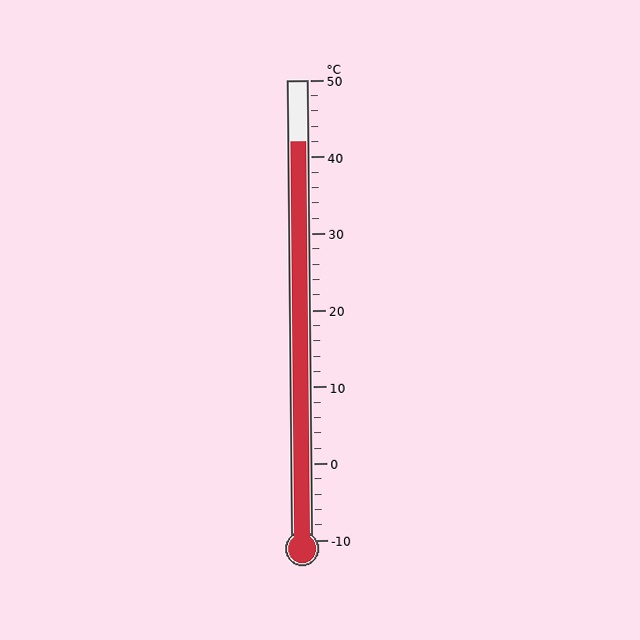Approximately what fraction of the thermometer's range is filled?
The thermometer is filled to approximately 85% of its range.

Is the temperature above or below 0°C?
The temperature is above 0°C.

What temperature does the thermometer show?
The thermometer shows approximately 42°C.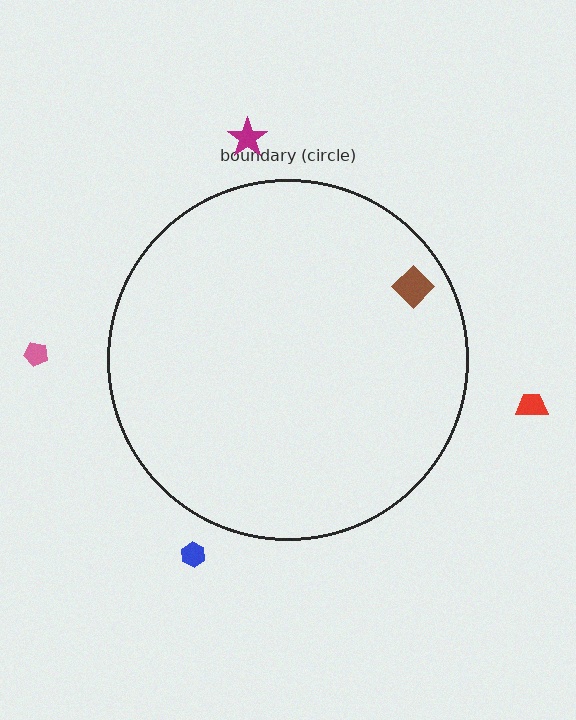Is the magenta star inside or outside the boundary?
Outside.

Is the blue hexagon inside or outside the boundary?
Outside.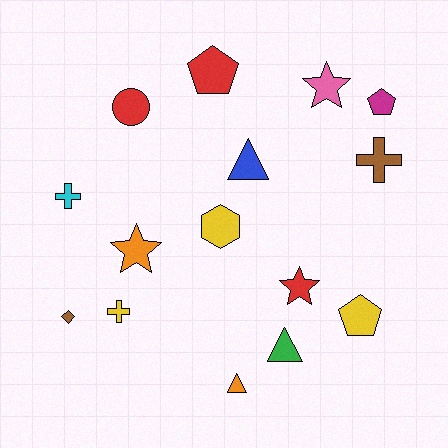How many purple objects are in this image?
There are no purple objects.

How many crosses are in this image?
There are 3 crosses.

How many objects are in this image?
There are 15 objects.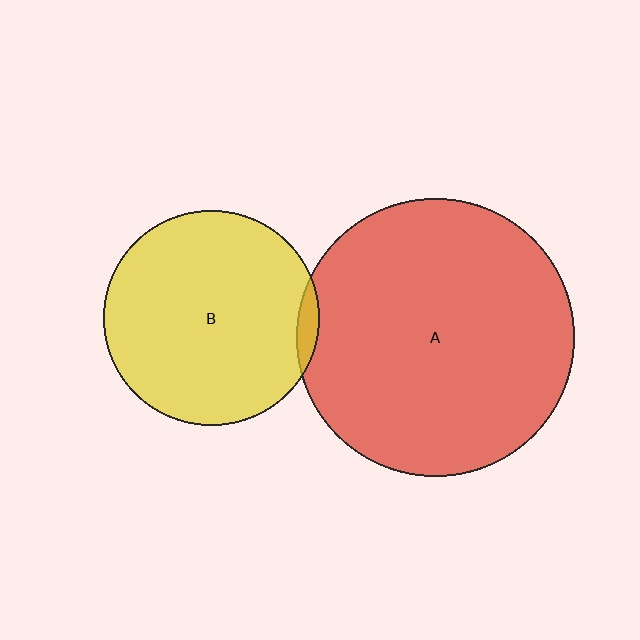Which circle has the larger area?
Circle A (red).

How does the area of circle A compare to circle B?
Approximately 1.7 times.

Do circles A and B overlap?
Yes.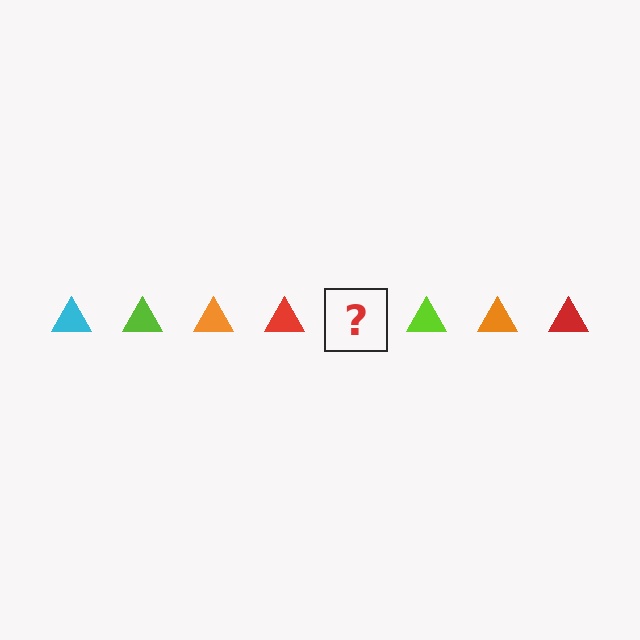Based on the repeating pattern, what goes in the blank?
The blank should be a cyan triangle.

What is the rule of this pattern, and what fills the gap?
The rule is that the pattern cycles through cyan, lime, orange, red triangles. The gap should be filled with a cyan triangle.